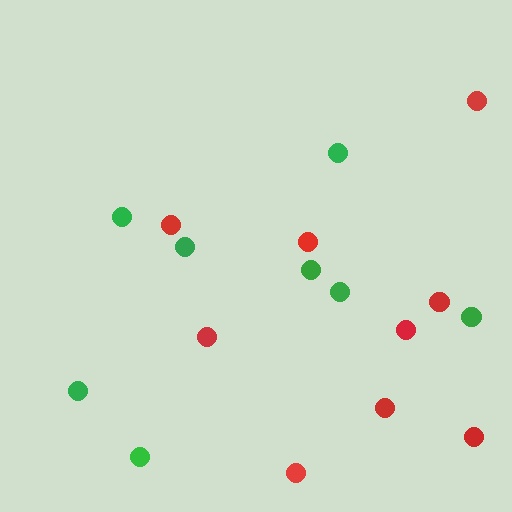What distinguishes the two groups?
There are 2 groups: one group of red circles (9) and one group of green circles (8).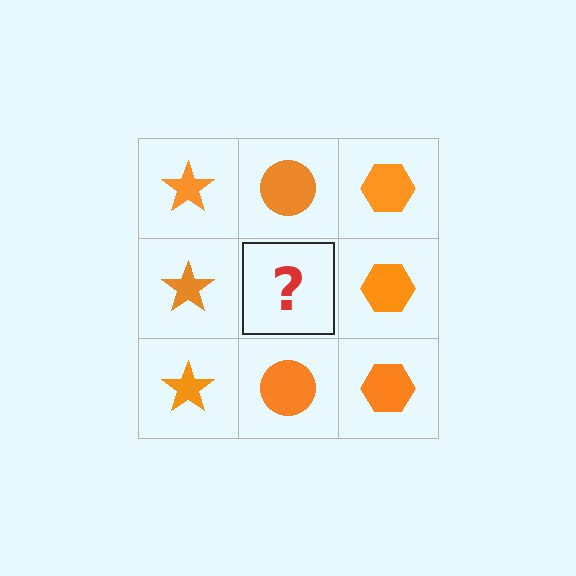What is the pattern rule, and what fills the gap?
The rule is that each column has a consistent shape. The gap should be filled with an orange circle.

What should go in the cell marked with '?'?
The missing cell should contain an orange circle.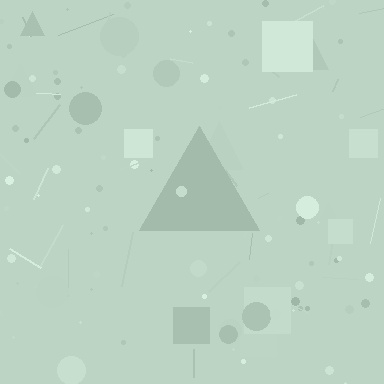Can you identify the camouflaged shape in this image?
The camouflaged shape is a triangle.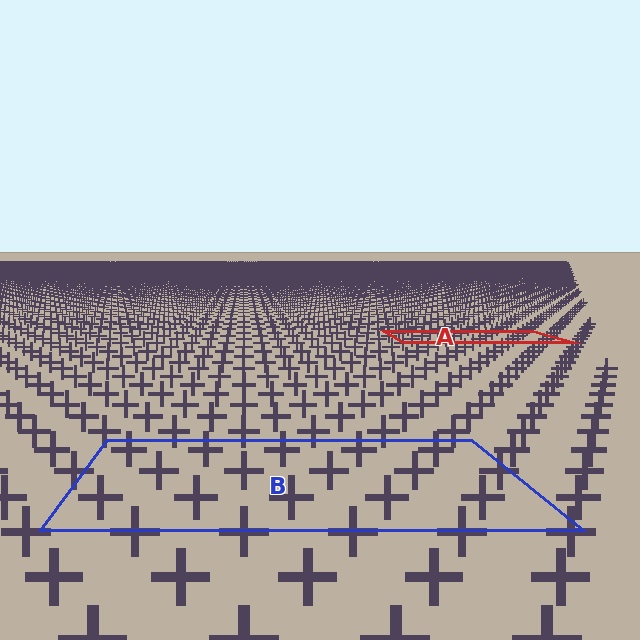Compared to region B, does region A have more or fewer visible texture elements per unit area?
Region A has more texture elements per unit area — they are packed more densely because it is farther away.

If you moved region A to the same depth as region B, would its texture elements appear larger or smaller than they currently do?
They would appear larger. At a closer depth, the same texture elements are projected at a bigger on-screen size.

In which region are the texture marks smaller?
The texture marks are smaller in region A, because it is farther away.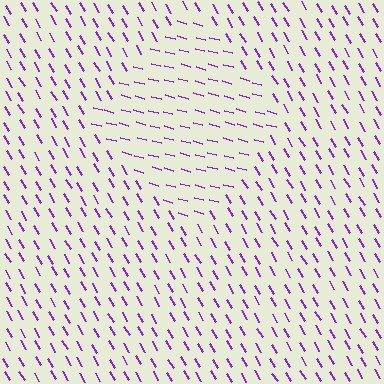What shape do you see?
I see a diamond.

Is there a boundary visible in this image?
Yes, there is a texture boundary formed by a change in line orientation.